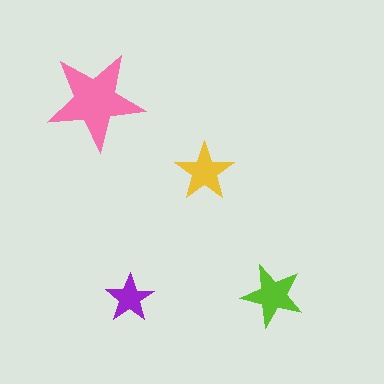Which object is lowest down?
The purple star is bottommost.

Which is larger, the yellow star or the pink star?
The pink one.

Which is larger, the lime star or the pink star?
The pink one.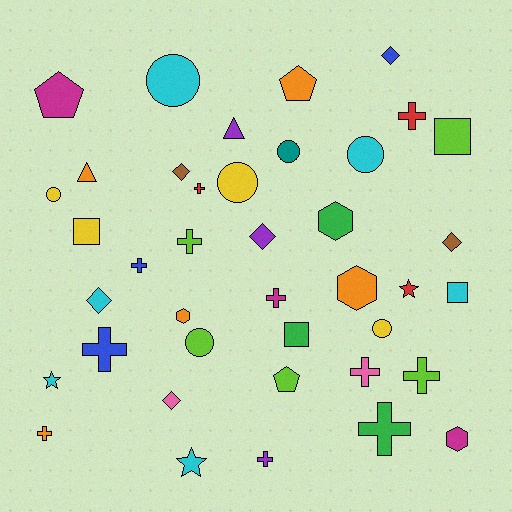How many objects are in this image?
There are 40 objects.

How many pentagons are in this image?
There are 3 pentagons.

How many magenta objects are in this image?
There are 3 magenta objects.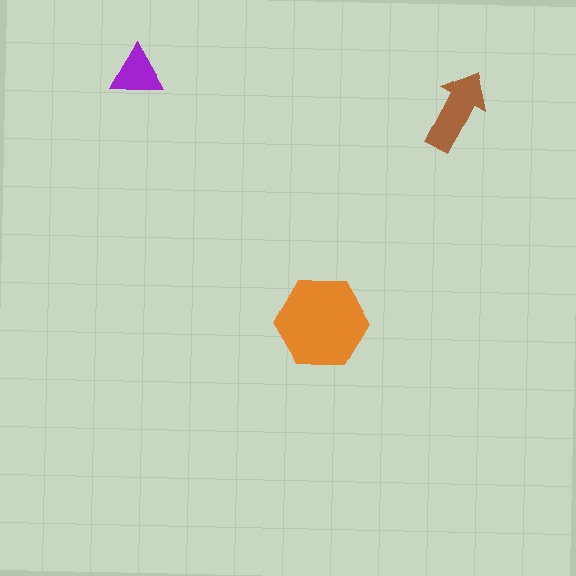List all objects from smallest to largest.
The purple triangle, the brown arrow, the orange hexagon.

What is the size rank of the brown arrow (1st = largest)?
2nd.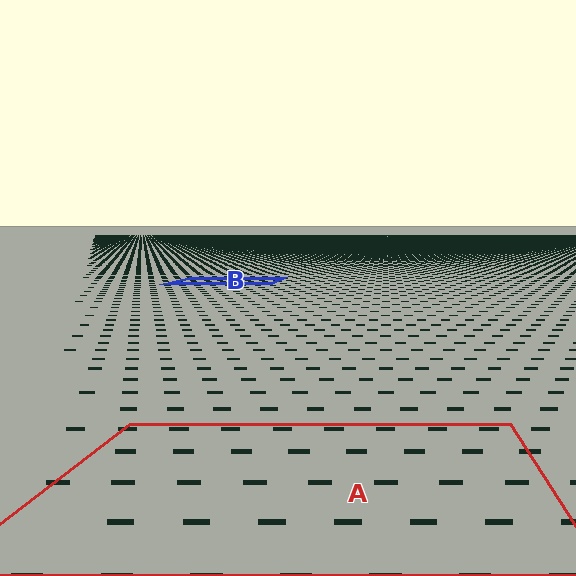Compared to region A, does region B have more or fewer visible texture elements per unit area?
Region B has more texture elements per unit area — they are packed more densely because it is farther away.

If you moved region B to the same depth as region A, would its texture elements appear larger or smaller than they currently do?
They would appear larger. At a closer depth, the same texture elements are projected at a bigger on-screen size.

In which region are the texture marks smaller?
The texture marks are smaller in region B, because it is farther away.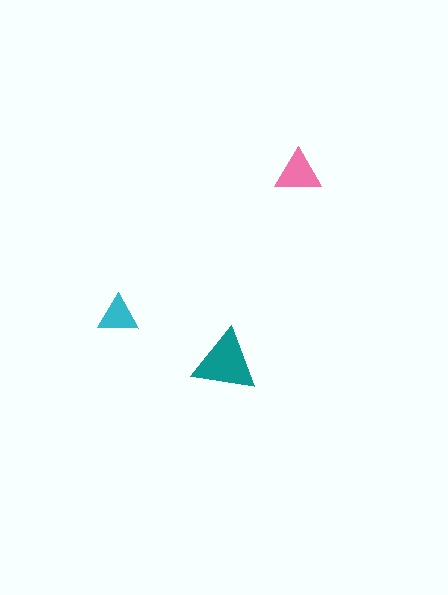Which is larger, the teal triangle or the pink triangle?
The teal one.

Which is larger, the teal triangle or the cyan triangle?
The teal one.